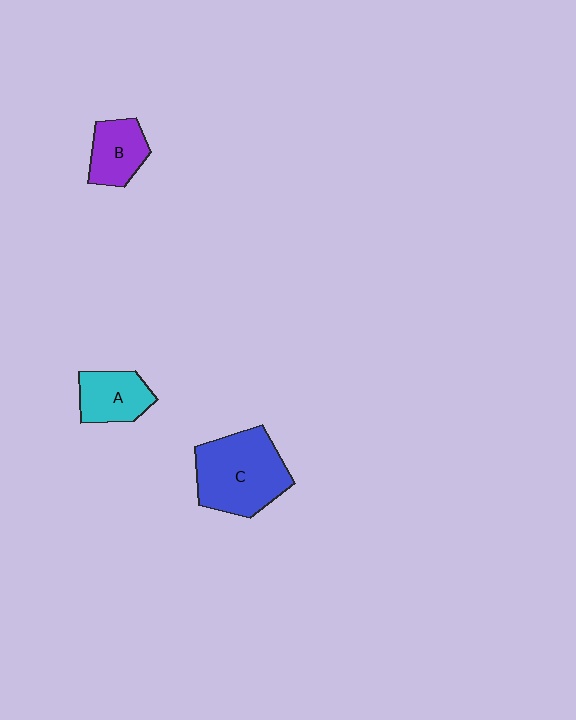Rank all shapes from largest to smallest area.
From largest to smallest: C (blue), A (cyan), B (purple).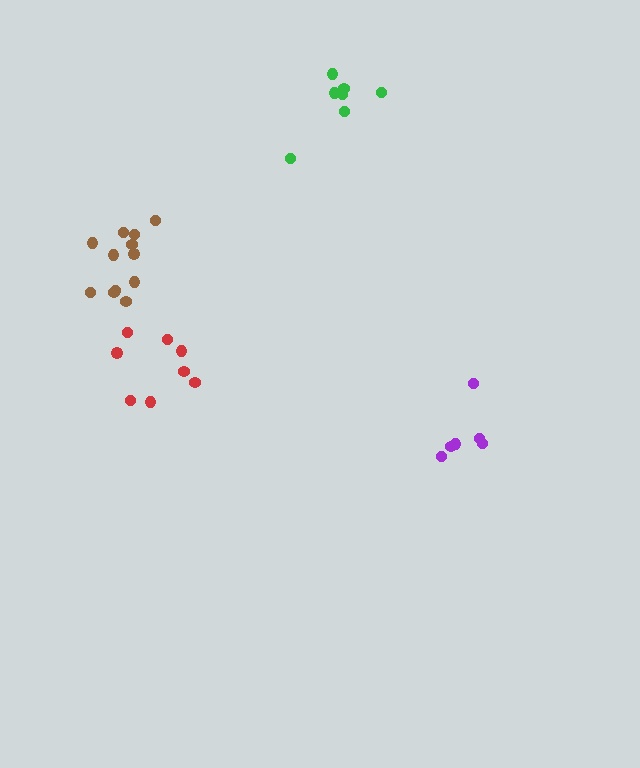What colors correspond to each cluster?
The clusters are colored: red, green, brown, purple.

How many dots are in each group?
Group 1: 8 dots, Group 2: 7 dots, Group 3: 12 dots, Group 4: 6 dots (33 total).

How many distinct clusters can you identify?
There are 4 distinct clusters.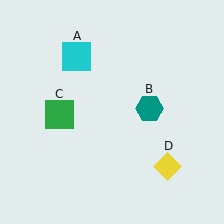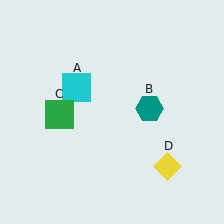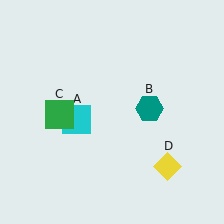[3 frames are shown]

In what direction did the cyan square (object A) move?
The cyan square (object A) moved down.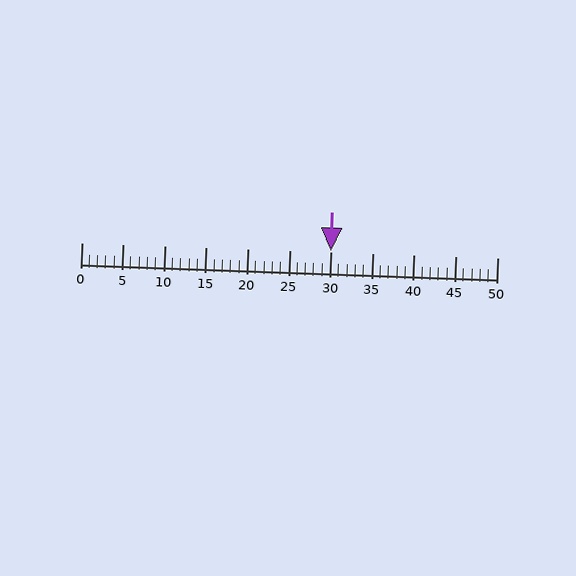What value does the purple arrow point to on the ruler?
The purple arrow points to approximately 30.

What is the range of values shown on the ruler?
The ruler shows values from 0 to 50.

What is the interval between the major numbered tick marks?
The major tick marks are spaced 5 units apart.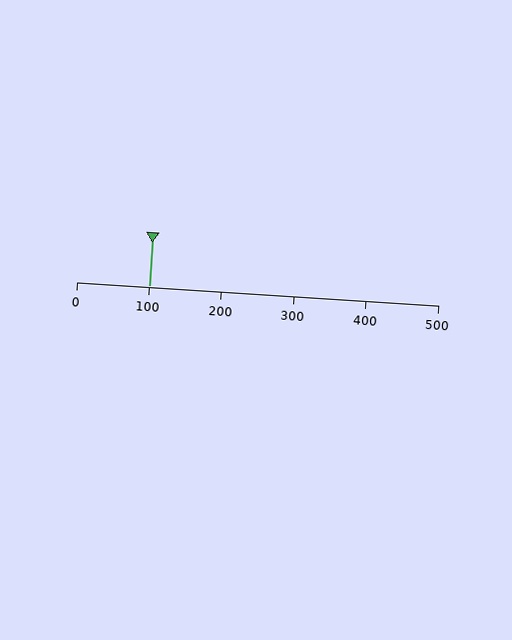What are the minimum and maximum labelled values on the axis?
The axis runs from 0 to 500.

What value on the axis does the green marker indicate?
The marker indicates approximately 100.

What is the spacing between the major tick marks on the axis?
The major ticks are spaced 100 apart.